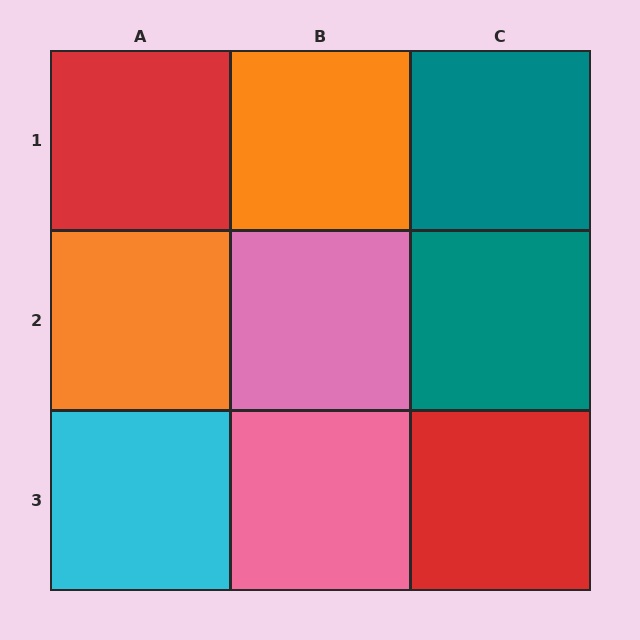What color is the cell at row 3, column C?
Red.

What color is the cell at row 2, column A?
Orange.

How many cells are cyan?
1 cell is cyan.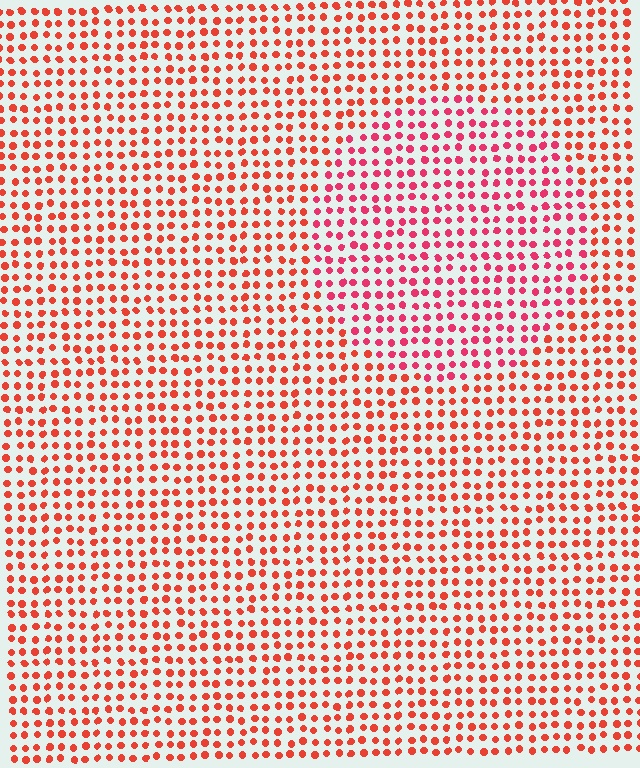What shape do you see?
I see a circle.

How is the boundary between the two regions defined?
The boundary is defined purely by a slight shift in hue (about 24 degrees). Spacing, size, and orientation are identical on both sides.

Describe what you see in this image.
The image is filled with small red elements in a uniform arrangement. A circle-shaped region is visible where the elements are tinted to a slightly different hue, forming a subtle color boundary.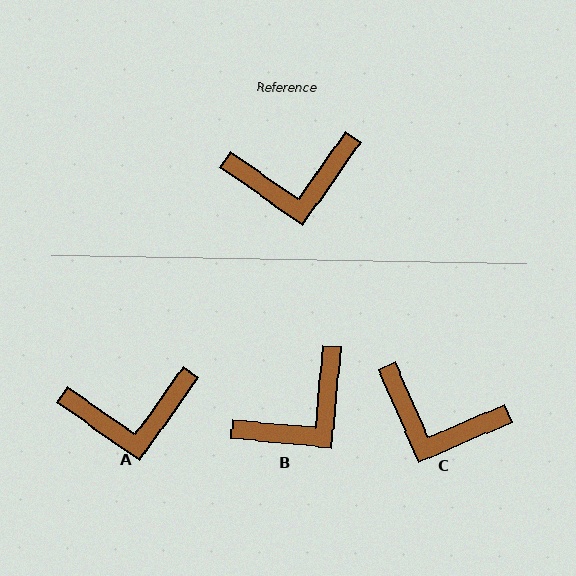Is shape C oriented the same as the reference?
No, it is off by about 31 degrees.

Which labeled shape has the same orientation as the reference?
A.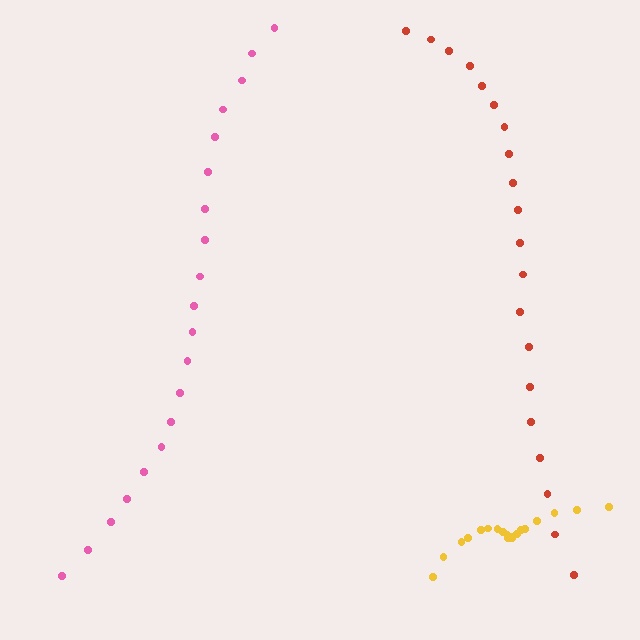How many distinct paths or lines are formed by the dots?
There are 3 distinct paths.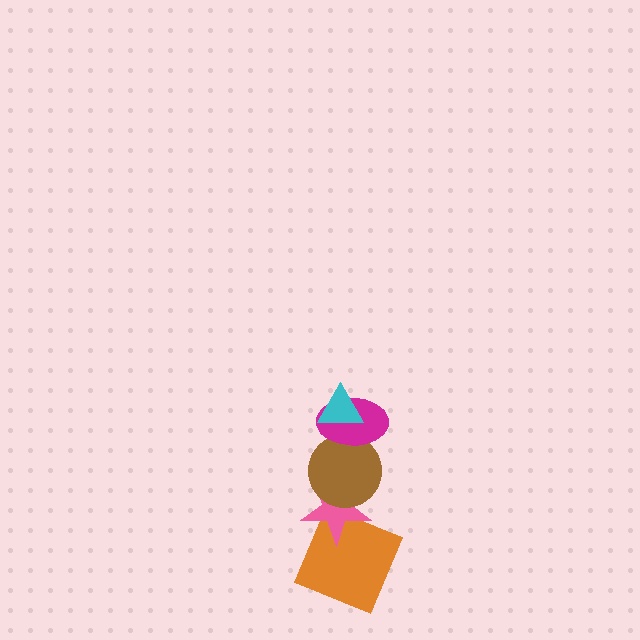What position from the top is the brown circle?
The brown circle is 3rd from the top.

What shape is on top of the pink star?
The brown circle is on top of the pink star.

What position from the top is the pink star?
The pink star is 4th from the top.